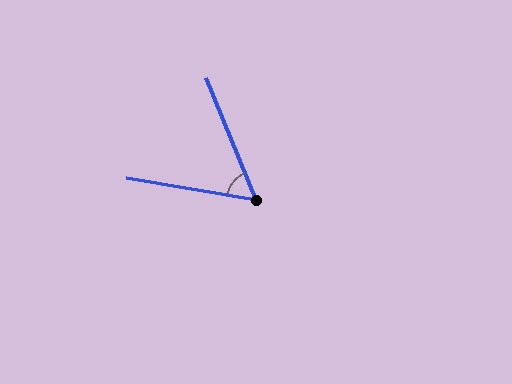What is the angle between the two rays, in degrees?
Approximately 58 degrees.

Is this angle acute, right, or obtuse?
It is acute.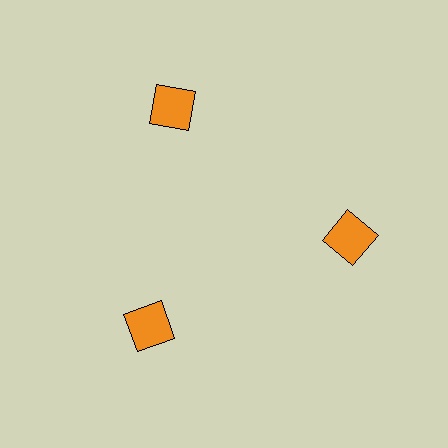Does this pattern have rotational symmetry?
Yes, this pattern has 3-fold rotational symmetry. It looks the same after rotating 120 degrees around the center.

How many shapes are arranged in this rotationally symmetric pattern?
There are 3 shapes, arranged in 3 groups of 1.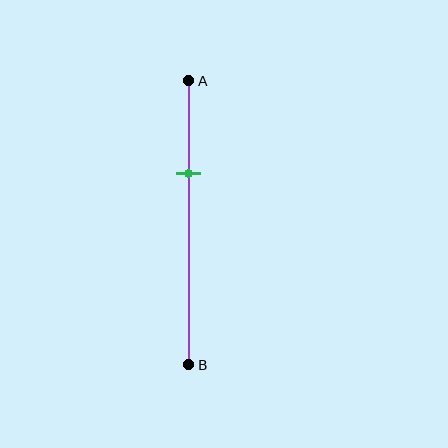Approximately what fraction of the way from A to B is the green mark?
The green mark is approximately 35% of the way from A to B.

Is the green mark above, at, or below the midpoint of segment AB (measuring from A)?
The green mark is above the midpoint of segment AB.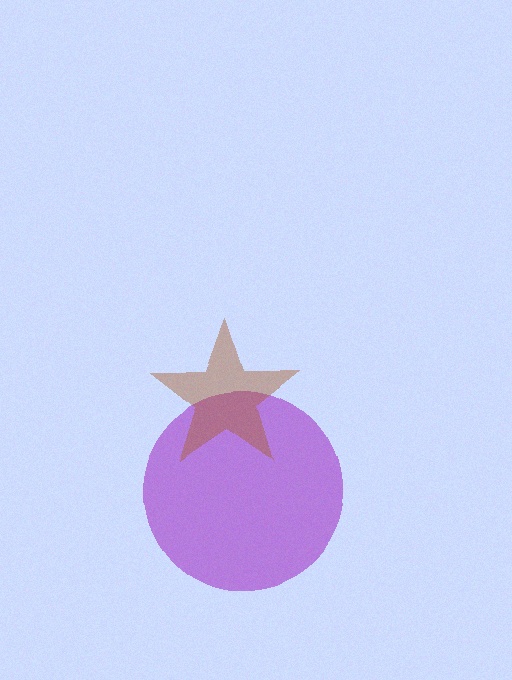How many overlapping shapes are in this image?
There are 2 overlapping shapes in the image.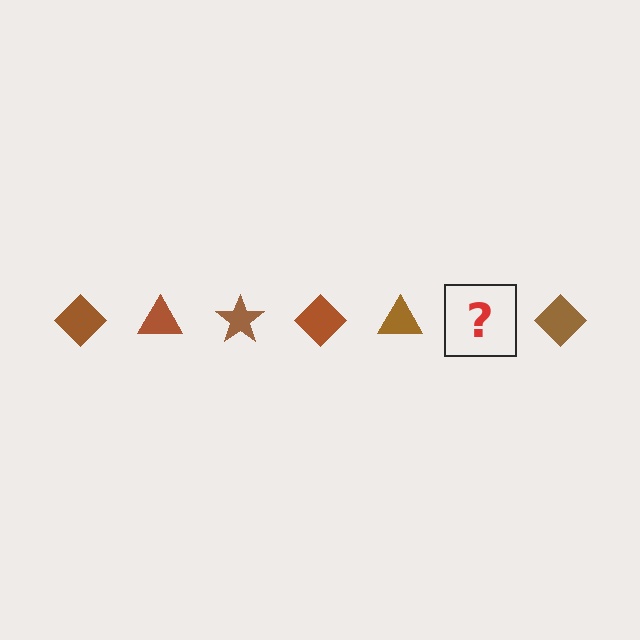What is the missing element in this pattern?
The missing element is a brown star.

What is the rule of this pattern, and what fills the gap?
The rule is that the pattern cycles through diamond, triangle, star shapes in brown. The gap should be filled with a brown star.